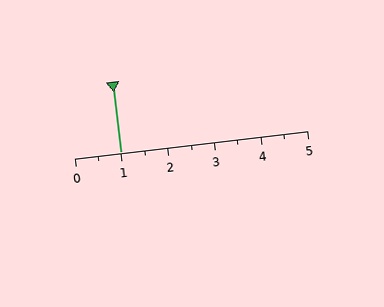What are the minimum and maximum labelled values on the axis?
The axis runs from 0 to 5.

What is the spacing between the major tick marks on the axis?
The major ticks are spaced 1 apart.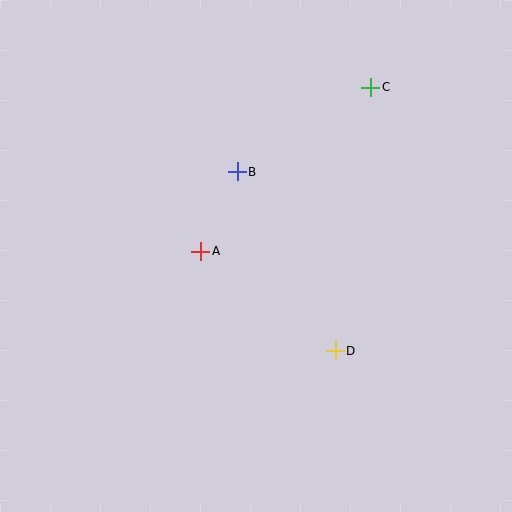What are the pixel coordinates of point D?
Point D is at (335, 351).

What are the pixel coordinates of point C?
Point C is at (371, 87).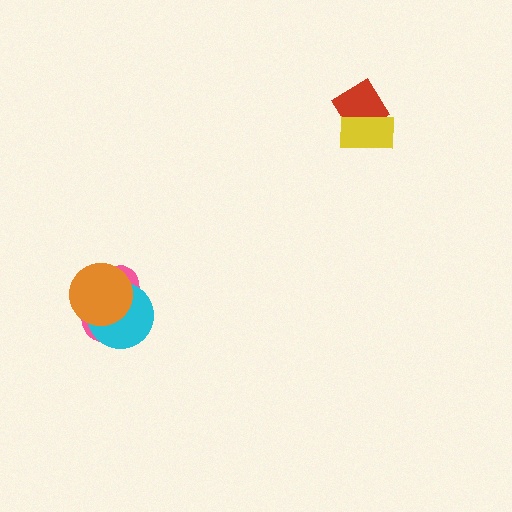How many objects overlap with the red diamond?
1 object overlaps with the red diamond.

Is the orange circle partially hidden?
No, no other shape covers it.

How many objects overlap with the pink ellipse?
2 objects overlap with the pink ellipse.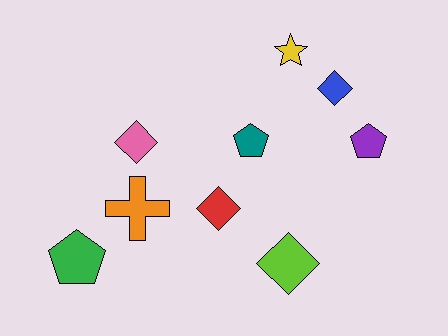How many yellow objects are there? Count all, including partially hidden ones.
There is 1 yellow object.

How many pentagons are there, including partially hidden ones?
There are 3 pentagons.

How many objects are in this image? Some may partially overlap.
There are 9 objects.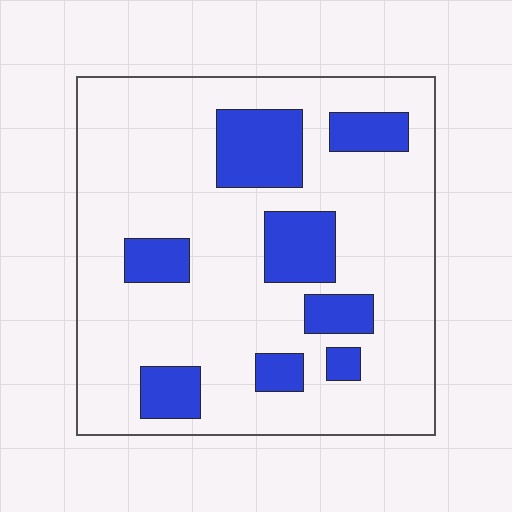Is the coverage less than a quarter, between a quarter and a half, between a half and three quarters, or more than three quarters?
Less than a quarter.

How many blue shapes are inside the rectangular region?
8.